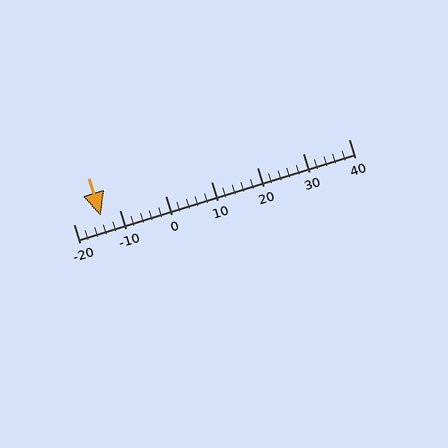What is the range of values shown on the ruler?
The ruler shows values from -20 to 40.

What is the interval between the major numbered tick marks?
The major tick marks are spaced 10 units apart.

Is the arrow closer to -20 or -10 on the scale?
The arrow is closer to -10.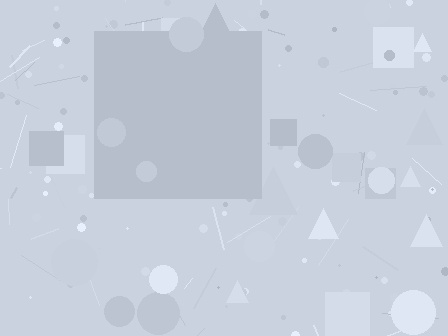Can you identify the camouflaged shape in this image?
The camouflaged shape is a square.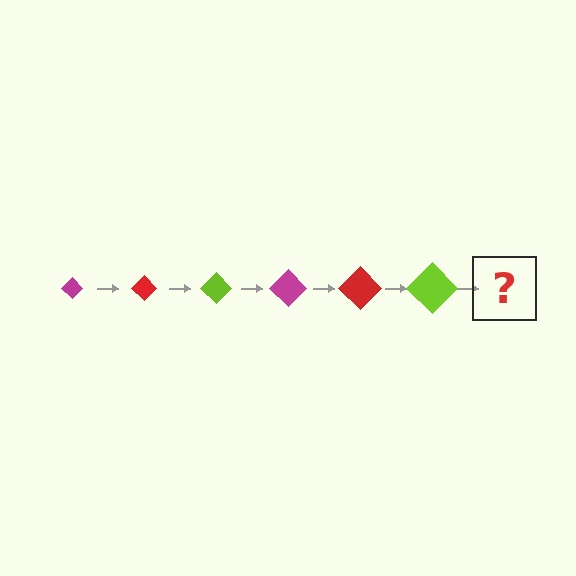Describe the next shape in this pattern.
It should be a magenta diamond, larger than the previous one.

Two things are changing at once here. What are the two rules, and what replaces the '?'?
The two rules are that the diamond grows larger each step and the color cycles through magenta, red, and lime. The '?' should be a magenta diamond, larger than the previous one.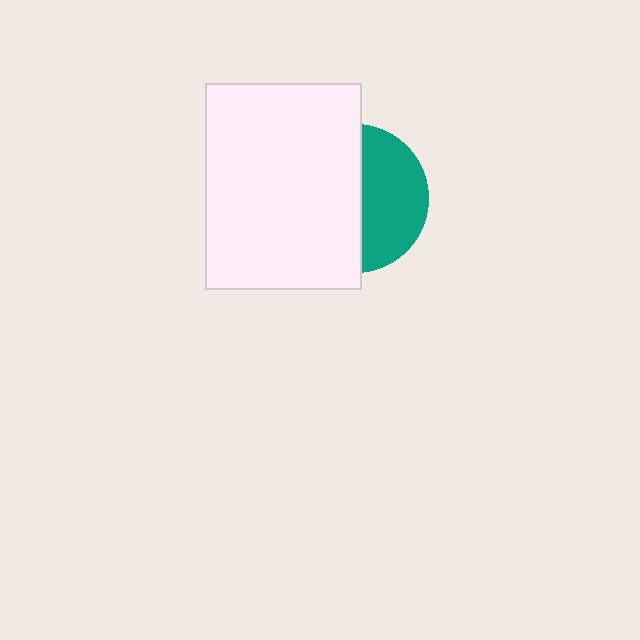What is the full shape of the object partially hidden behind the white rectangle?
The partially hidden object is a teal circle.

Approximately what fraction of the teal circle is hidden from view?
Roughly 56% of the teal circle is hidden behind the white rectangle.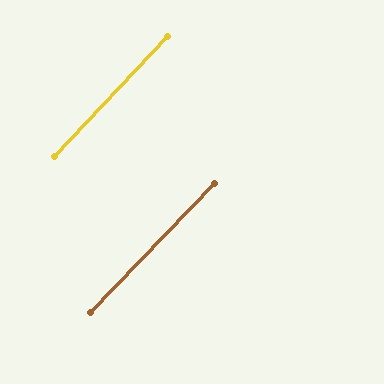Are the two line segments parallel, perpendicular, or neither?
Parallel — their directions differ by only 0.7°.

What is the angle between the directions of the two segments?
Approximately 1 degree.